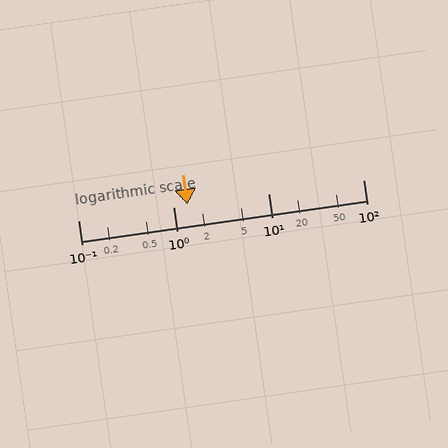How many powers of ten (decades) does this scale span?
The scale spans 3 decades, from 0.1 to 100.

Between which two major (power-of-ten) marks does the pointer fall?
The pointer is between 1 and 10.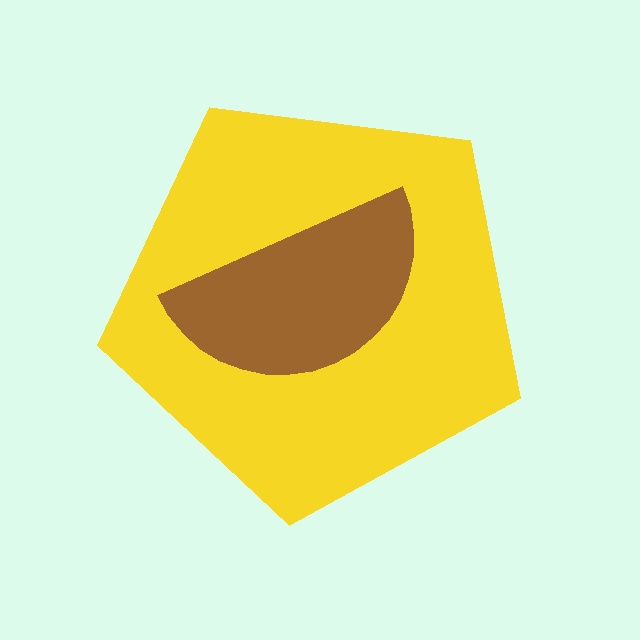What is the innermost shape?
The brown semicircle.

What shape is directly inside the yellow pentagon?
The brown semicircle.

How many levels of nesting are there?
2.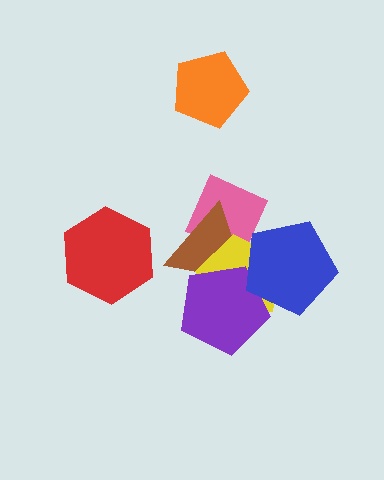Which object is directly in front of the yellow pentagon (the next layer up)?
The purple pentagon is directly in front of the yellow pentagon.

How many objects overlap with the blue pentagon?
4 objects overlap with the blue pentagon.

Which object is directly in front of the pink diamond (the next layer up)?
The brown triangle is directly in front of the pink diamond.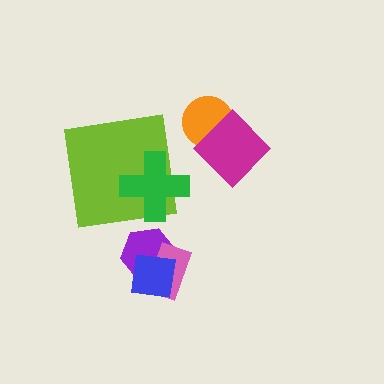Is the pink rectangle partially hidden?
Yes, it is partially covered by another shape.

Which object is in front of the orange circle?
The magenta diamond is in front of the orange circle.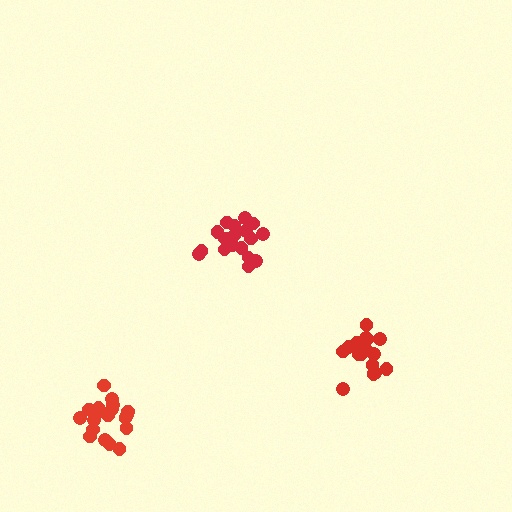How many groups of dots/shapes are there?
There are 3 groups.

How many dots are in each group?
Group 1: 18 dots, Group 2: 18 dots, Group 3: 19 dots (55 total).